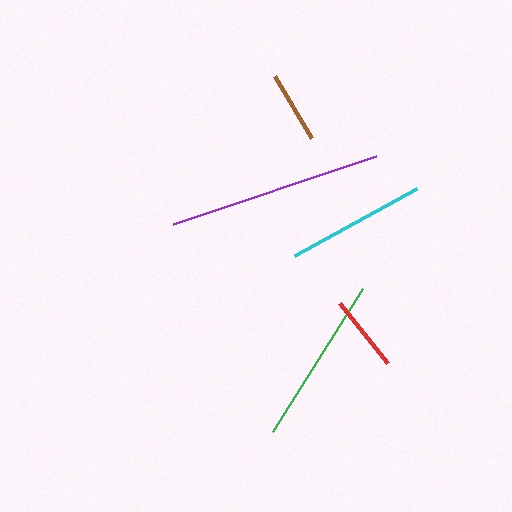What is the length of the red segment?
The red segment is approximately 77 pixels long.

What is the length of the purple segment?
The purple segment is approximately 214 pixels long.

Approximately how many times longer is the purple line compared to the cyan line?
The purple line is approximately 1.5 times the length of the cyan line.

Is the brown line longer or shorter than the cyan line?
The cyan line is longer than the brown line.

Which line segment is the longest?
The purple line is the longest at approximately 214 pixels.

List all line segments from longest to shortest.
From longest to shortest: purple, green, cyan, red, brown.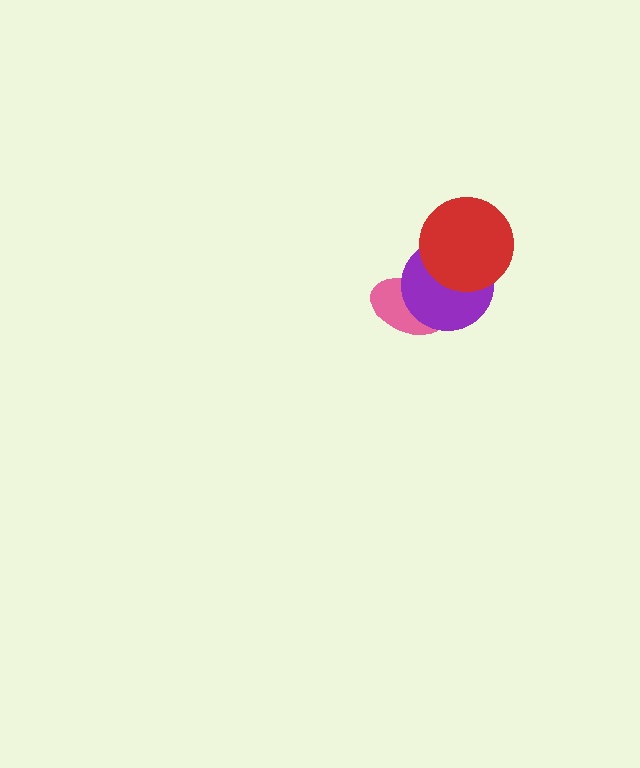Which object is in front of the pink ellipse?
The purple circle is in front of the pink ellipse.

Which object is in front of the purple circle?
The red circle is in front of the purple circle.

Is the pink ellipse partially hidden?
Yes, it is partially covered by another shape.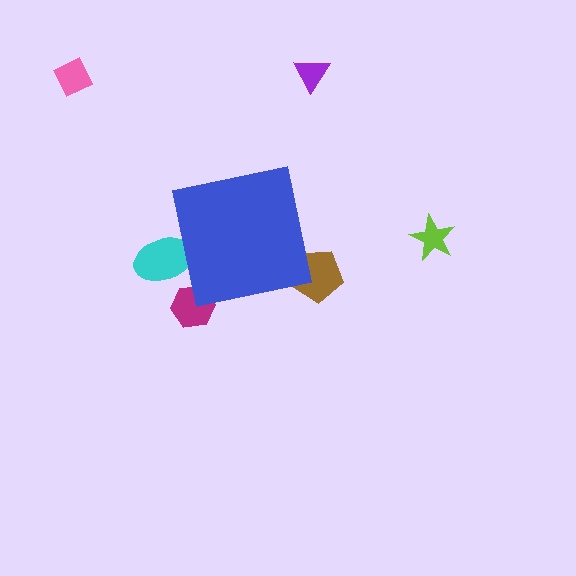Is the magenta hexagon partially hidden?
Yes, the magenta hexagon is partially hidden behind the blue square.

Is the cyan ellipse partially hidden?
Yes, the cyan ellipse is partially hidden behind the blue square.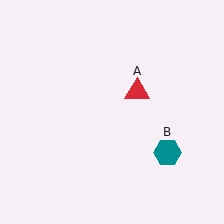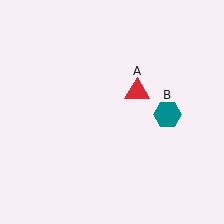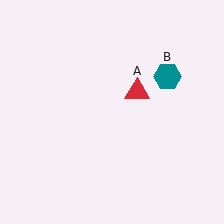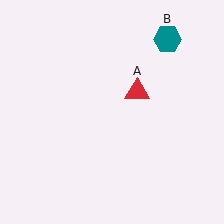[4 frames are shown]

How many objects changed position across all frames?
1 object changed position: teal hexagon (object B).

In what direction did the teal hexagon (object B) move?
The teal hexagon (object B) moved up.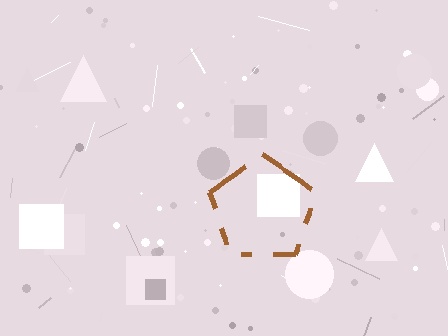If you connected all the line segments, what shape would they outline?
They would outline a pentagon.